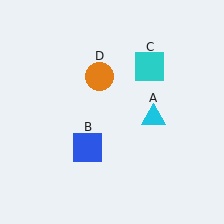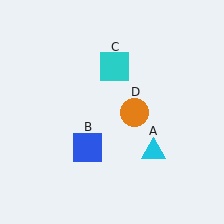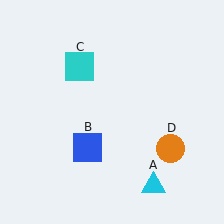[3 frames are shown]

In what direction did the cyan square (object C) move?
The cyan square (object C) moved left.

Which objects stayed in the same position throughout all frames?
Blue square (object B) remained stationary.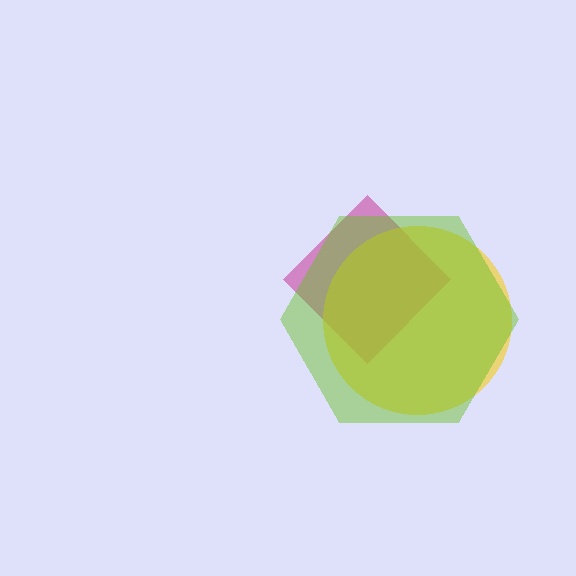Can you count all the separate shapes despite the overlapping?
Yes, there are 3 separate shapes.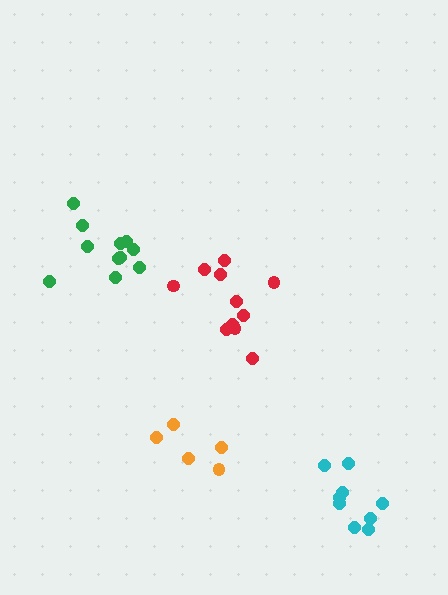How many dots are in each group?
Group 1: 9 dots, Group 2: 5 dots, Group 3: 11 dots, Group 4: 11 dots (36 total).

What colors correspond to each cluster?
The clusters are colored: cyan, orange, green, red.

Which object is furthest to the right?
The cyan cluster is rightmost.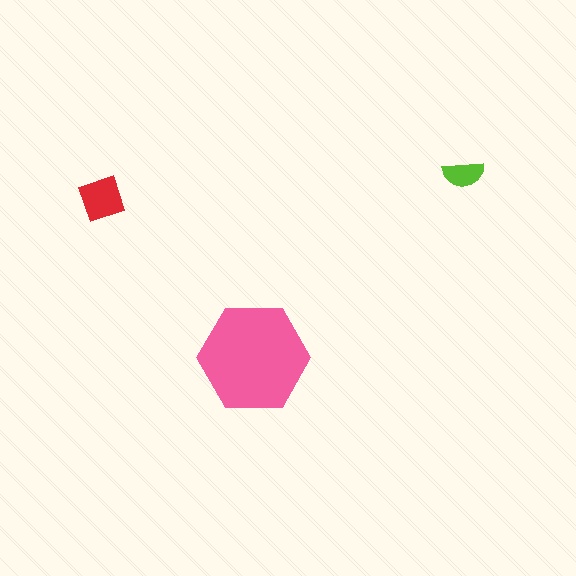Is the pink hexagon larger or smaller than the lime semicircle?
Larger.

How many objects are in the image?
There are 3 objects in the image.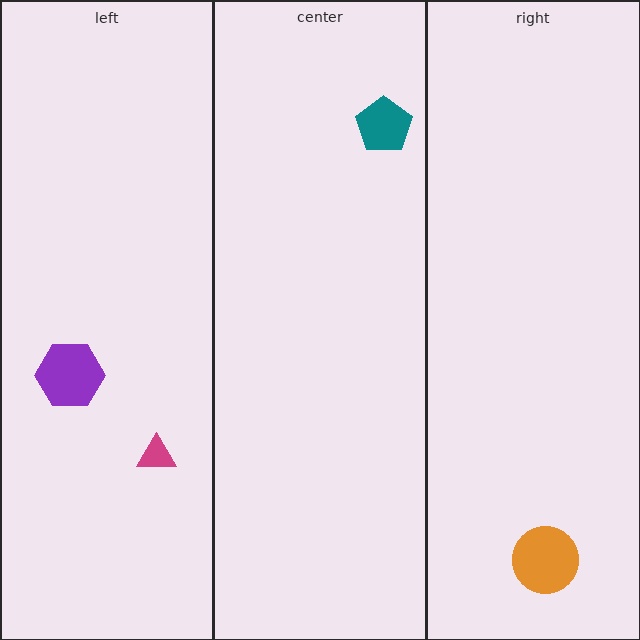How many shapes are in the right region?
1.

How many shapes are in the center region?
1.